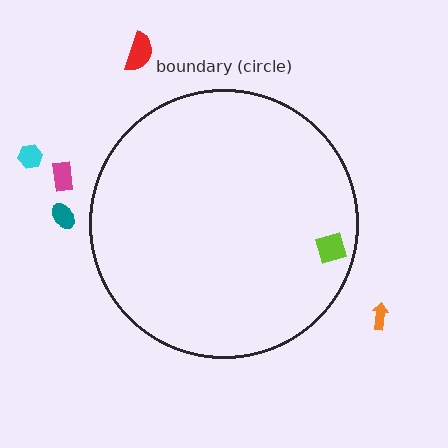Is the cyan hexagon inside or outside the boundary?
Outside.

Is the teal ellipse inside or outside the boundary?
Outside.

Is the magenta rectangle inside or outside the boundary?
Outside.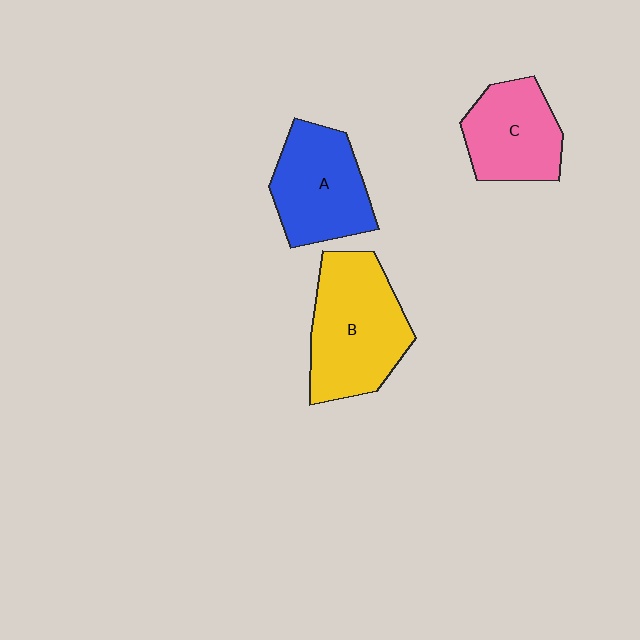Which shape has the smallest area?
Shape C (pink).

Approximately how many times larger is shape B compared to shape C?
Approximately 1.4 times.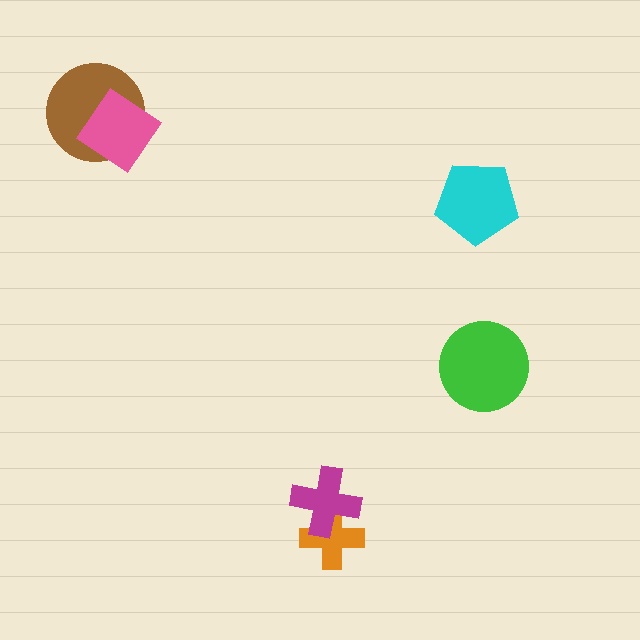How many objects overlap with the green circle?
0 objects overlap with the green circle.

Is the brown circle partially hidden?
Yes, it is partially covered by another shape.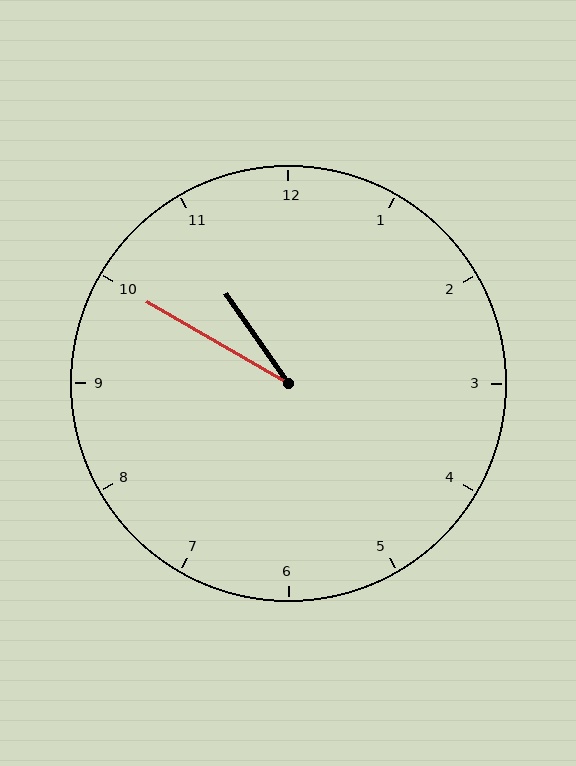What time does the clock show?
10:50.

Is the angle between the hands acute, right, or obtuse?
It is acute.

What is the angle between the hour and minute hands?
Approximately 25 degrees.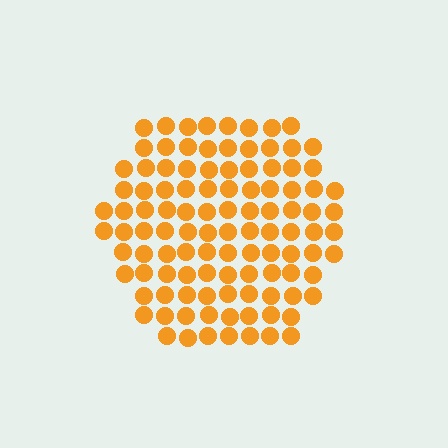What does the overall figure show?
The overall figure shows a hexagon.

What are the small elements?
The small elements are circles.